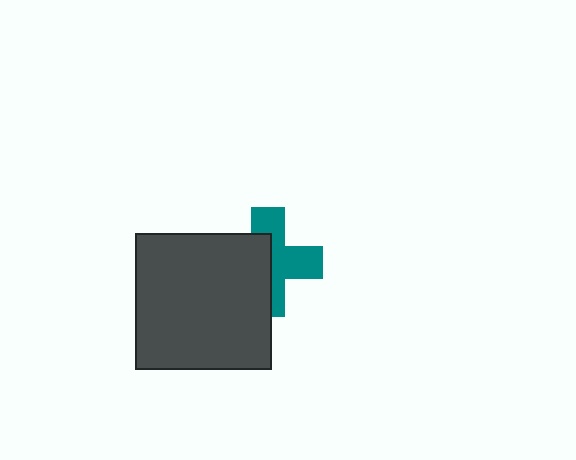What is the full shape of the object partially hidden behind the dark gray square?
The partially hidden object is a teal cross.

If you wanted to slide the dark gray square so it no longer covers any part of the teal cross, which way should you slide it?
Slide it left — that is the most direct way to separate the two shapes.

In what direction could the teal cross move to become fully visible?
The teal cross could move right. That would shift it out from behind the dark gray square entirely.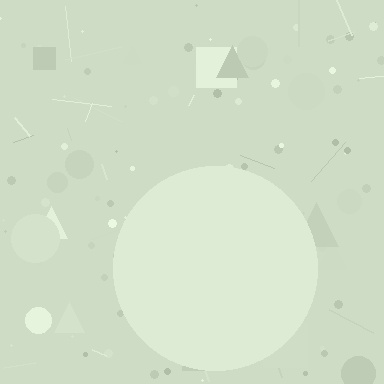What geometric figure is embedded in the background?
A circle is embedded in the background.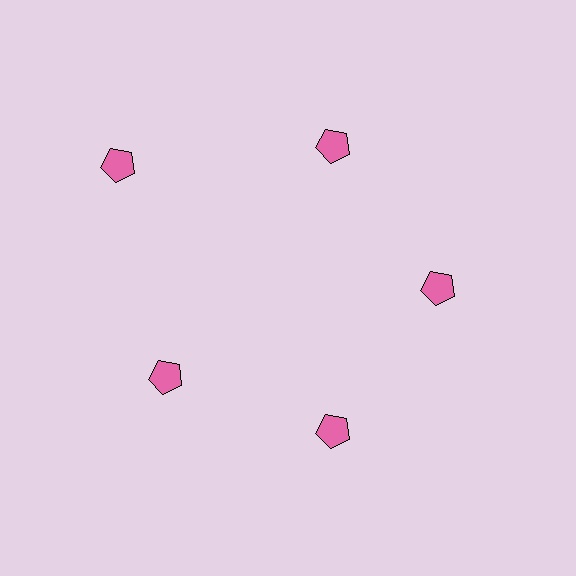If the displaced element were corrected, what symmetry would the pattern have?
It would have 5-fold rotational symmetry — the pattern would map onto itself every 72 degrees.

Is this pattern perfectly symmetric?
No. The 5 pink pentagons are arranged in a ring, but one element near the 10 o'clock position is pushed outward from the center, breaking the 5-fold rotational symmetry.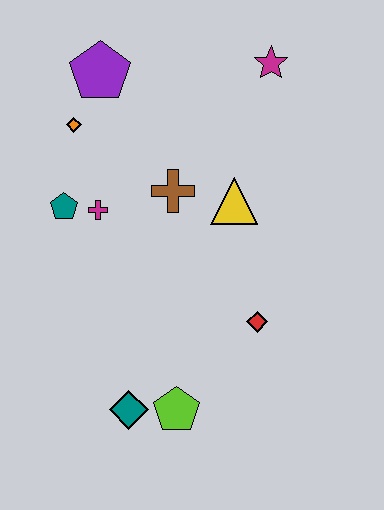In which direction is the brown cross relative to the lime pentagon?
The brown cross is above the lime pentagon.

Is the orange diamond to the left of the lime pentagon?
Yes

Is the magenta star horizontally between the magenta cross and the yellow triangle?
No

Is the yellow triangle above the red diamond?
Yes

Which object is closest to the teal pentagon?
The magenta cross is closest to the teal pentagon.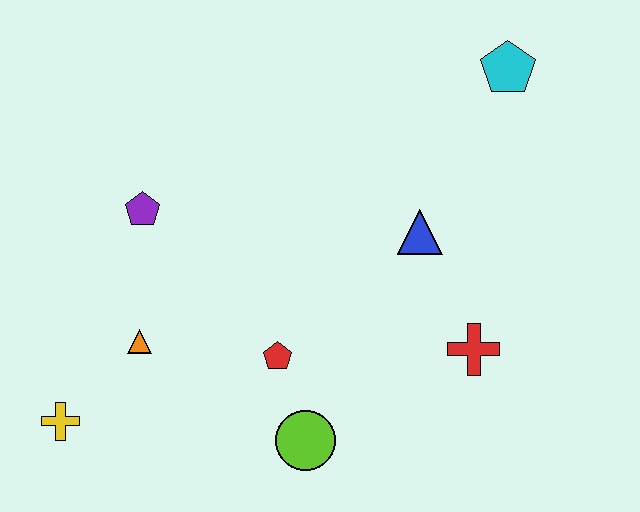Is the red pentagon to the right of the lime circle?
No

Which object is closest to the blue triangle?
The red cross is closest to the blue triangle.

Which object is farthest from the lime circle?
The cyan pentagon is farthest from the lime circle.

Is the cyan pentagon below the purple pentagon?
No